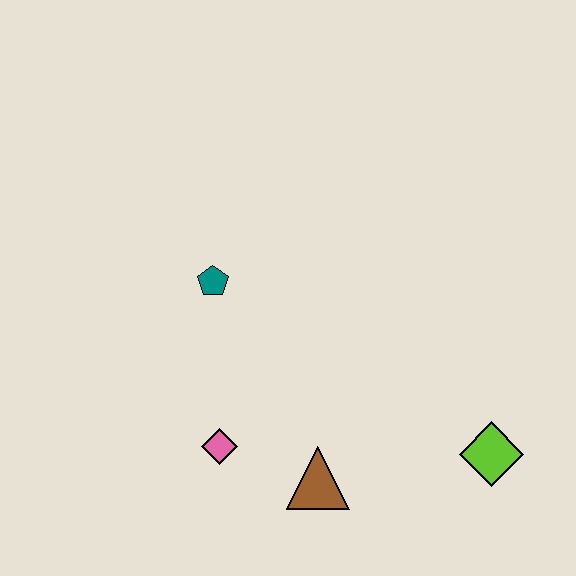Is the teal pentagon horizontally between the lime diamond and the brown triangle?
No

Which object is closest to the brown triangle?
The pink diamond is closest to the brown triangle.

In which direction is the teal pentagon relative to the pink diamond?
The teal pentagon is above the pink diamond.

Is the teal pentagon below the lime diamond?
No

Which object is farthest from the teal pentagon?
The lime diamond is farthest from the teal pentagon.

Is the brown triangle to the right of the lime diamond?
No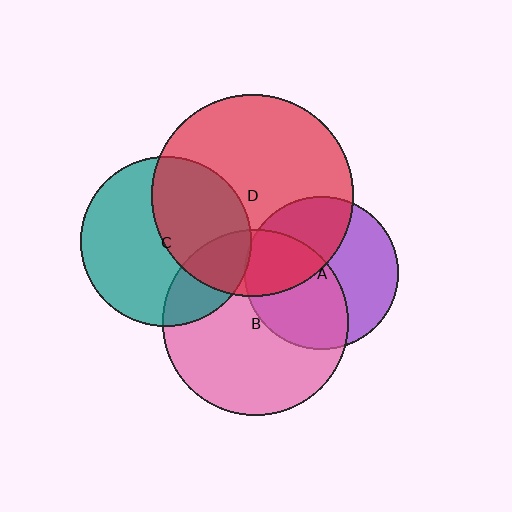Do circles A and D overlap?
Yes.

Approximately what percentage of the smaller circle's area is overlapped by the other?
Approximately 40%.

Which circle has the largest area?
Circle D (red).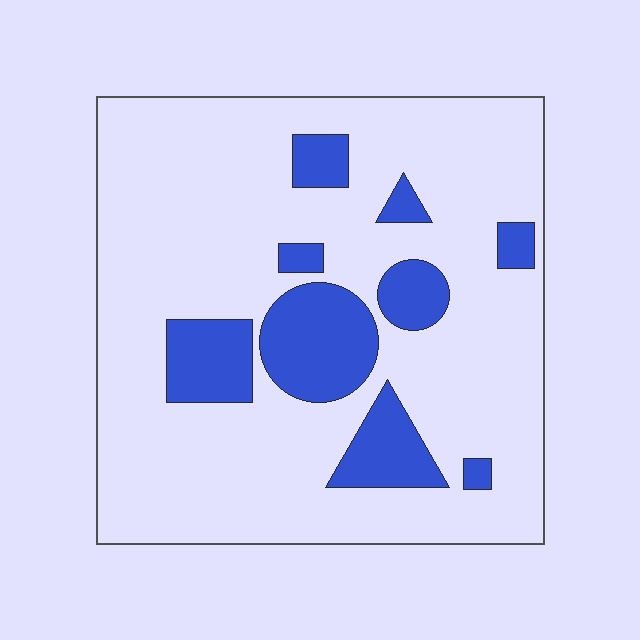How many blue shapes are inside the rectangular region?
9.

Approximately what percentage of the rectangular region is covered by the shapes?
Approximately 20%.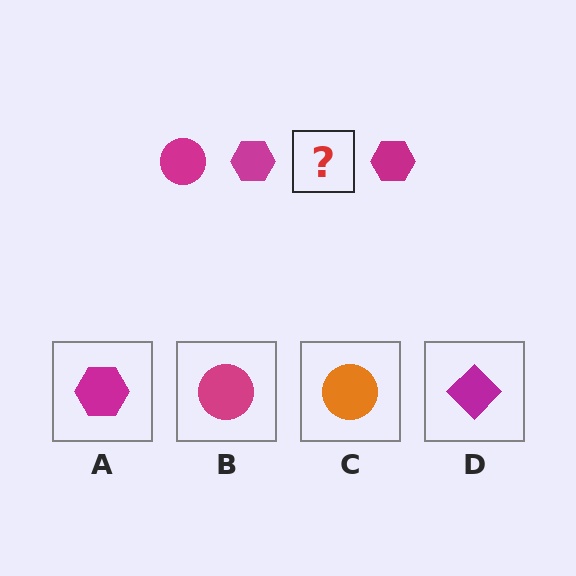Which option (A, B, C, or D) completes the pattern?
B.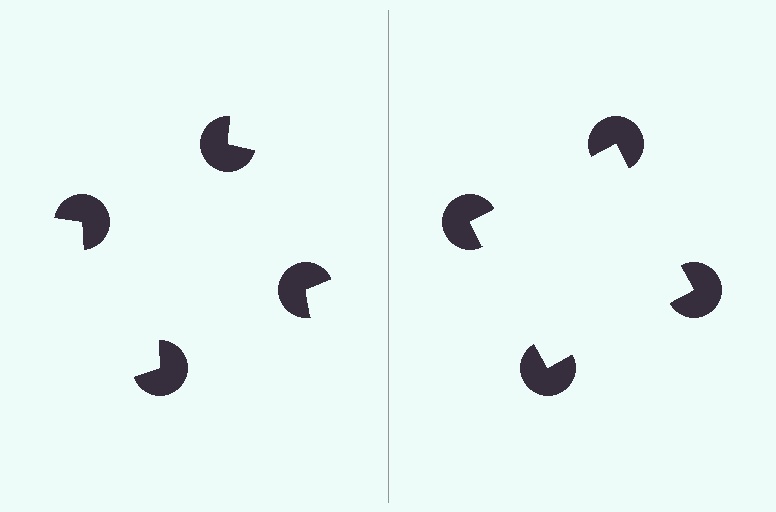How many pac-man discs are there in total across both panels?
8 — 4 on each side.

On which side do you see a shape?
An illusory square appears on the right side. On the left side the wedge cuts are rotated, so no coherent shape forms.